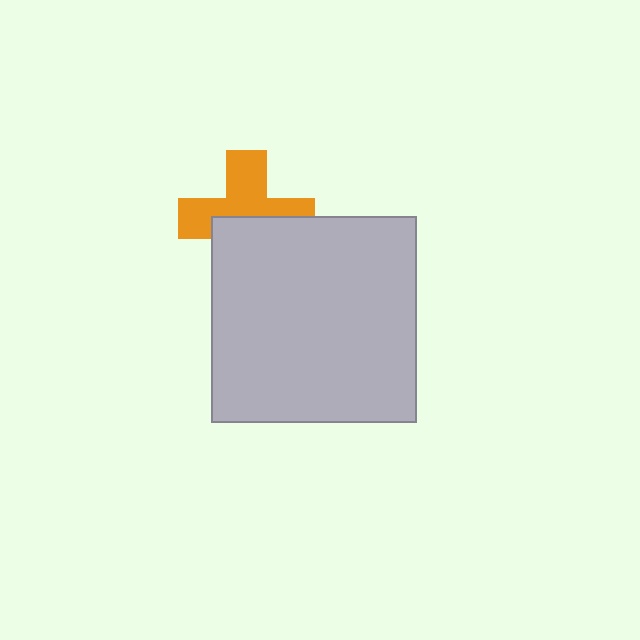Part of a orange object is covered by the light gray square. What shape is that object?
It is a cross.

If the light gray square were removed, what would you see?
You would see the complete orange cross.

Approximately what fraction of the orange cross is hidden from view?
Roughly 46% of the orange cross is hidden behind the light gray square.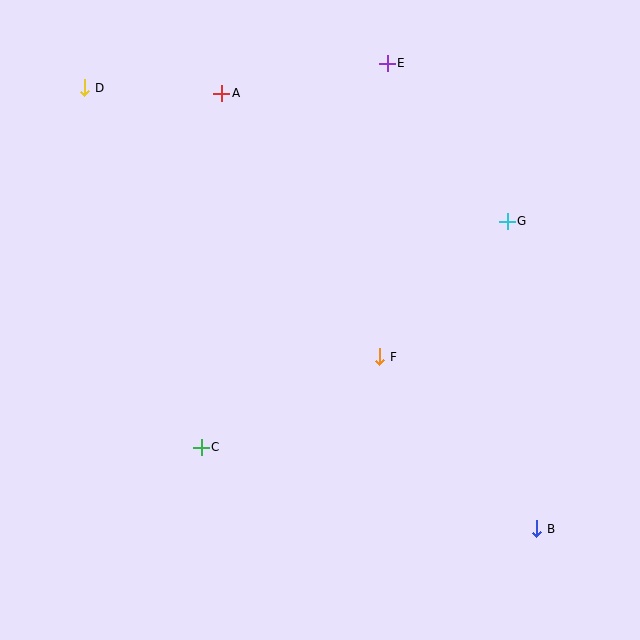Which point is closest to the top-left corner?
Point D is closest to the top-left corner.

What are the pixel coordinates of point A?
Point A is at (222, 93).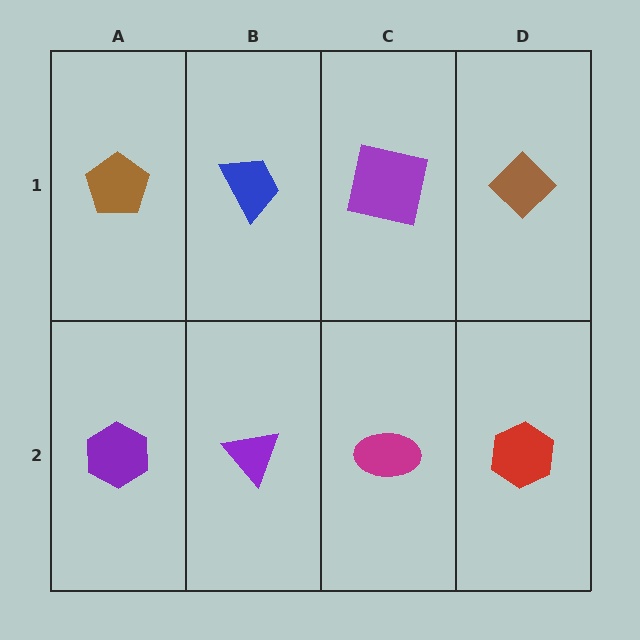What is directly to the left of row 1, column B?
A brown pentagon.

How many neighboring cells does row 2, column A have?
2.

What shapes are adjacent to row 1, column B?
A purple triangle (row 2, column B), a brown pentagon (row 1, column A), a purple square (row 1, column C).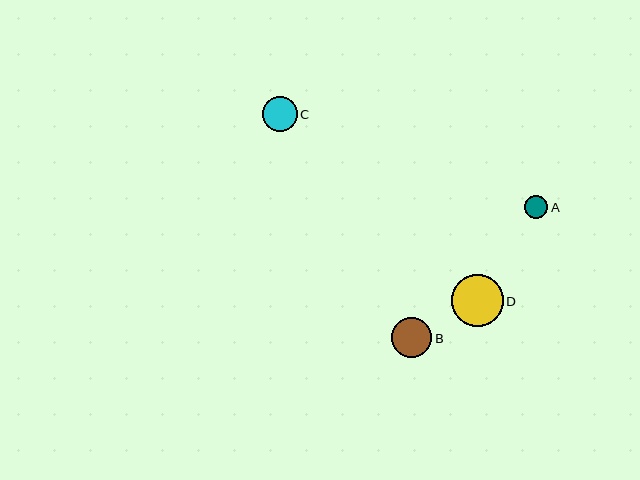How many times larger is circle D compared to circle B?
Circle D is approximately 1.3 times the size of circle B.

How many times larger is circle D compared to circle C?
Circle D is approximately 1.5 times the size of circle C.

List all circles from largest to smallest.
From largest to smallest: D, B, C, A.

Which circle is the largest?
Circle D is the largest with a size of approximately 52 pixels.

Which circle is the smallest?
Circle A is the smallest with a size of approximately 23 pixels.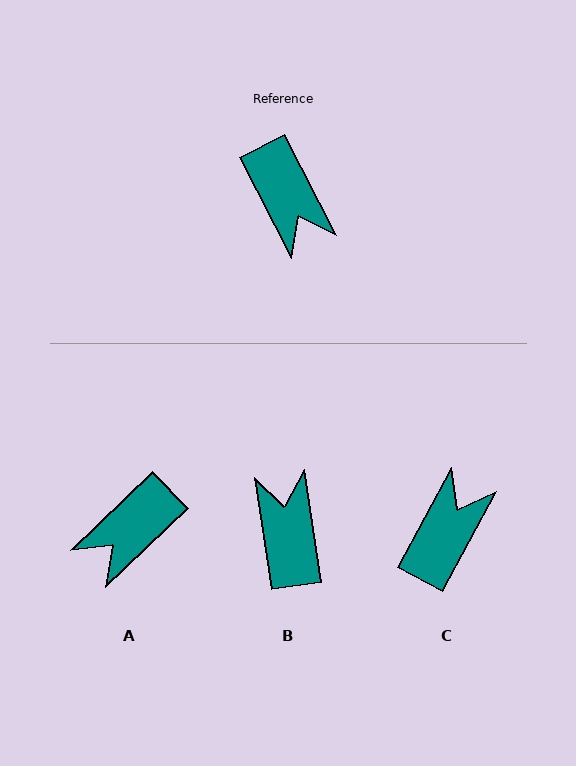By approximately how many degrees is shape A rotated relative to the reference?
Approximately 74 degrees clockwise.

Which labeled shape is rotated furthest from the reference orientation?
B, about 162 degrees away.